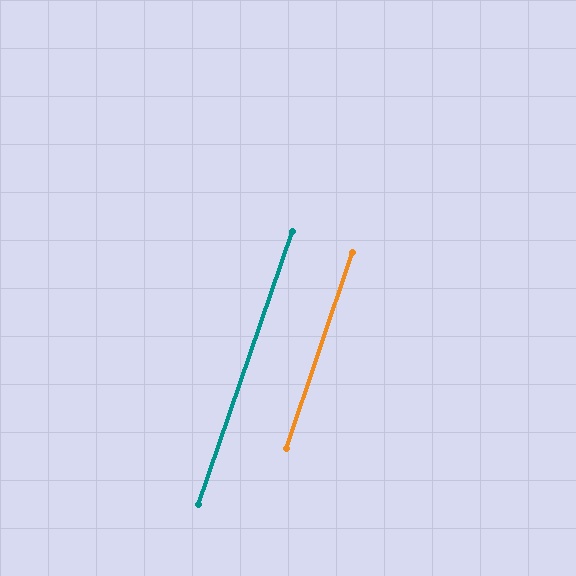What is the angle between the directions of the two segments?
Approximately 0 degrees.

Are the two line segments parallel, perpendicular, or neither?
Parallel — their directions differ by only 0.2°.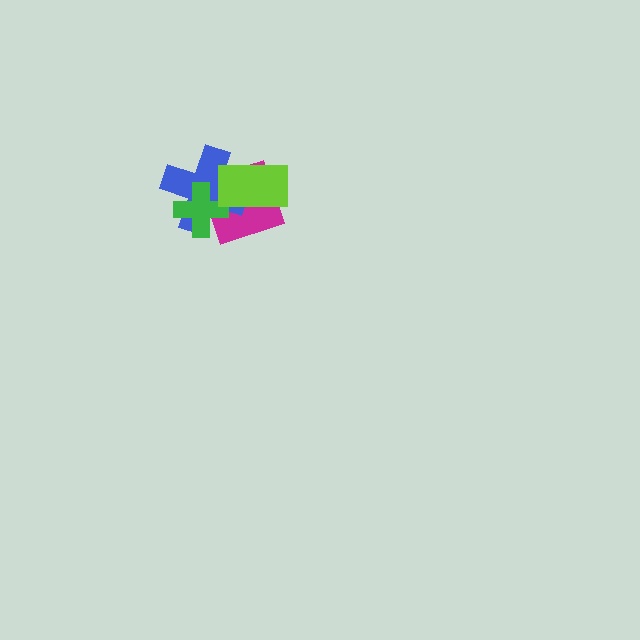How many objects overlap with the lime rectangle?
2 objects overlap with the lime rectangle.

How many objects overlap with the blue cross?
3 objects overlap with the blue cross.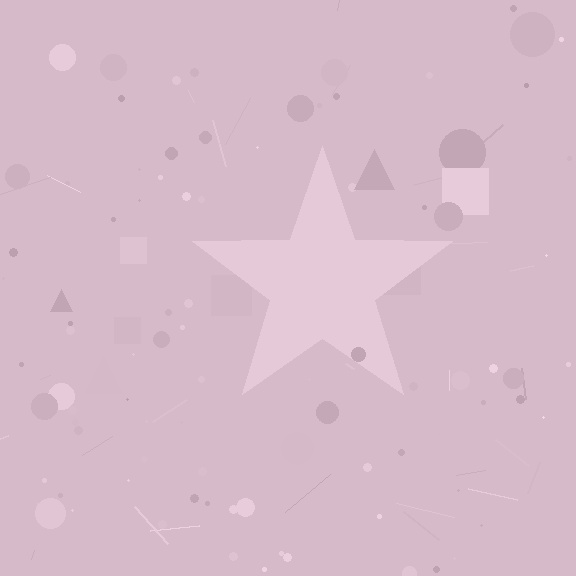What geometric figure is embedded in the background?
A star is embedded in the background.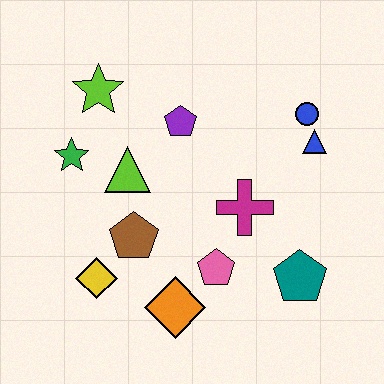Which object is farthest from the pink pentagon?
The lime star is farthest from the pink pentagon.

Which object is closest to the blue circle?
The blue triangle is closest to the blue circle.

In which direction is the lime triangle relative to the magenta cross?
The lime triangle is to the left of the magenta cross.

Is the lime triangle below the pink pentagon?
No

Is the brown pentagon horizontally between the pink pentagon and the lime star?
Yes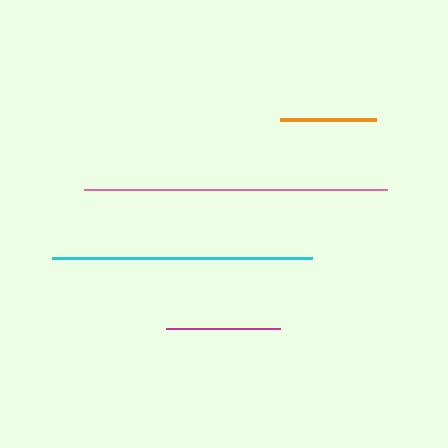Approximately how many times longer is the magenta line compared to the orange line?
The magenta line is approximately 1.2 times the length of the orange line.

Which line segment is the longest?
The pink line is the longest at approximately 303 pixels.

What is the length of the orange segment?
The orange segment is approximately 95 pixels long.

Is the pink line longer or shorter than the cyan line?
The pink line is longer than the cyan line.